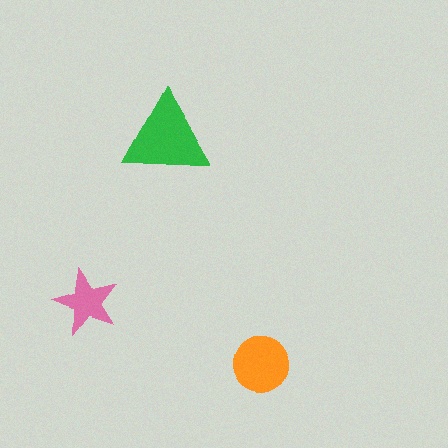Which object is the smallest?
The pink star.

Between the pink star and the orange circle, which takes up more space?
The orange circle.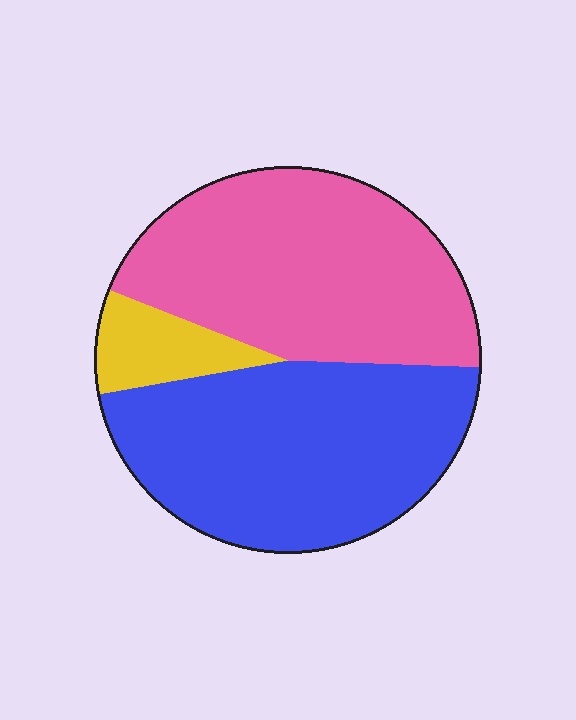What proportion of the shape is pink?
Pink covers 45% of the shape.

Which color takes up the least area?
Yellow, at roughly 10%.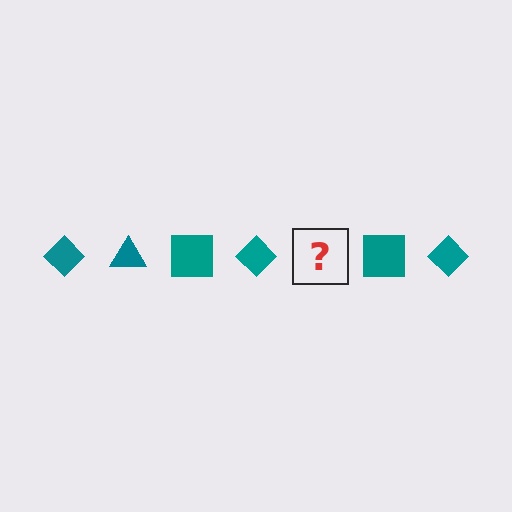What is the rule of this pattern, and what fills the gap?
The rule is that the pattern cycles through diamond, triangle, square shapes in teal. The gap should be filled with a teal triangle.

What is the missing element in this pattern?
The missing element is a teal triangle.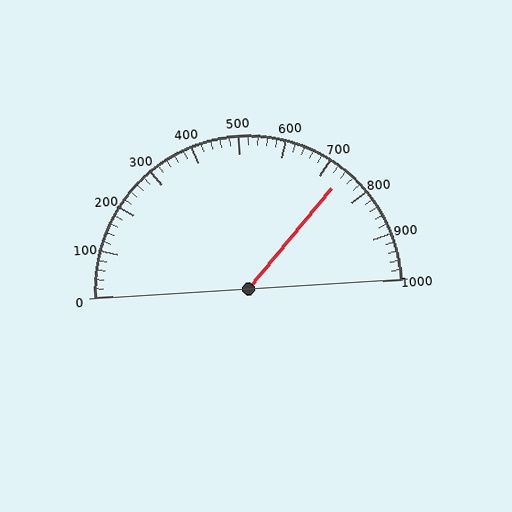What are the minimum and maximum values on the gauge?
The gauge ranges from 0 to 1000.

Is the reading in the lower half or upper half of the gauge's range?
The reading is in the upper half of the range (0 to 1000).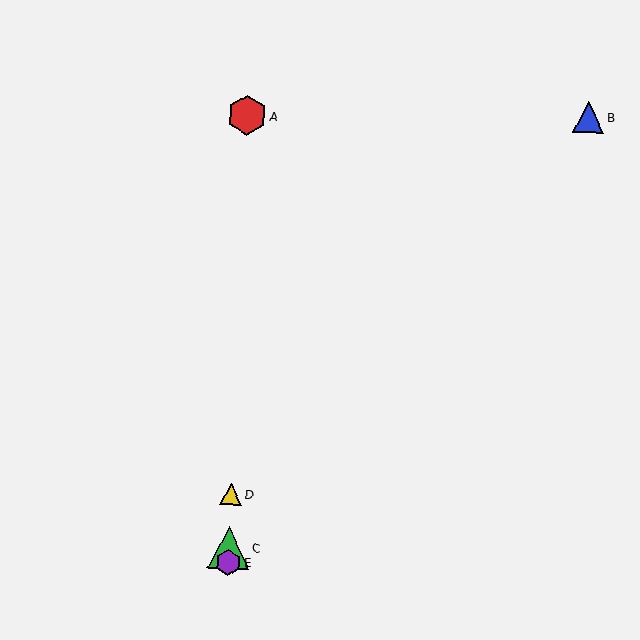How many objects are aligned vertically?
4 objects (A, C, D, E) are aligned vertically.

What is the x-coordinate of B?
Object B is at x≈589.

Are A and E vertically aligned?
Yes, both are at x≈247.